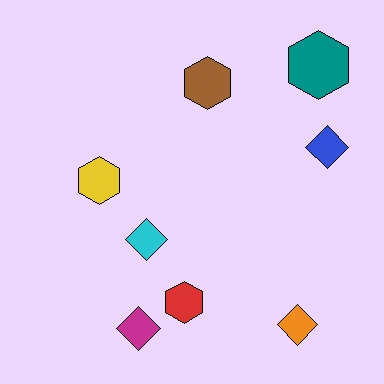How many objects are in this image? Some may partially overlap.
There are 8 objects.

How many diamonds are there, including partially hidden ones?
There are 4 diamonds.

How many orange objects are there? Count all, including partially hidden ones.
There is 1 orange object.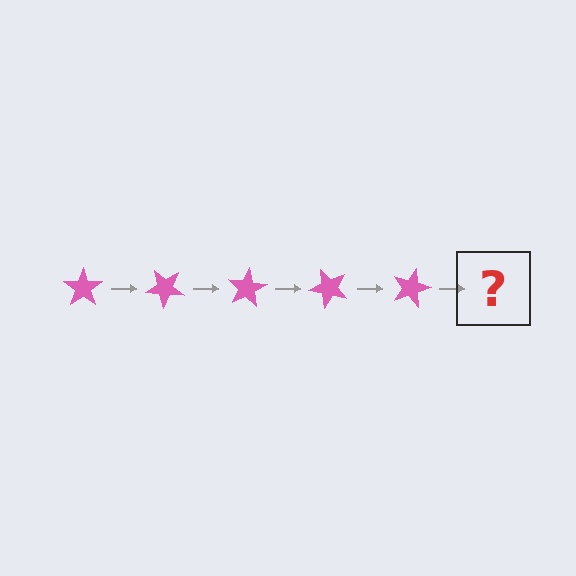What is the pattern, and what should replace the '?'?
The pattern is that the star rotates 40 degrees each step. The '?' should be a pink star rotated 200 degrees.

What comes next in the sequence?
The next element should be a pink star rotated 200 degrees.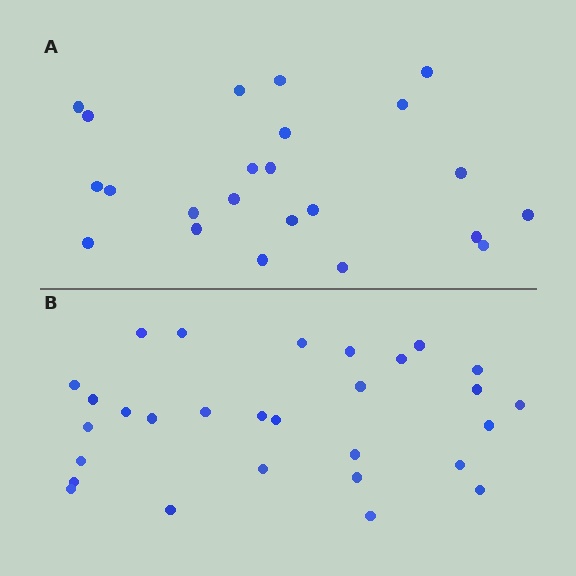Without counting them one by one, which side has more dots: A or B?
Region B (the bottom region) has more dots.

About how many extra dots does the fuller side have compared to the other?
Region B has about 6 more dots than region A.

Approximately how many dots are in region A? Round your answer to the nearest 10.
About 20 dots. (The exact count is 23, which rounds to 20.)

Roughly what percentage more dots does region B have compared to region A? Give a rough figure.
About 25% more.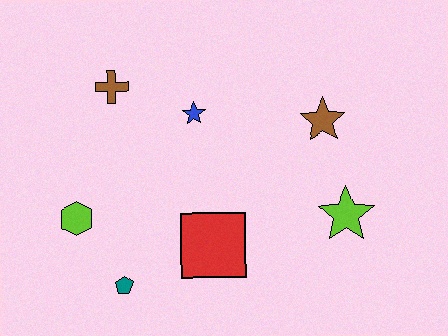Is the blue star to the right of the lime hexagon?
Yes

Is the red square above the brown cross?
No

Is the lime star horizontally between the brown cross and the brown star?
No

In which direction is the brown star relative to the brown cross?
The brown star is to the right of the brown cross.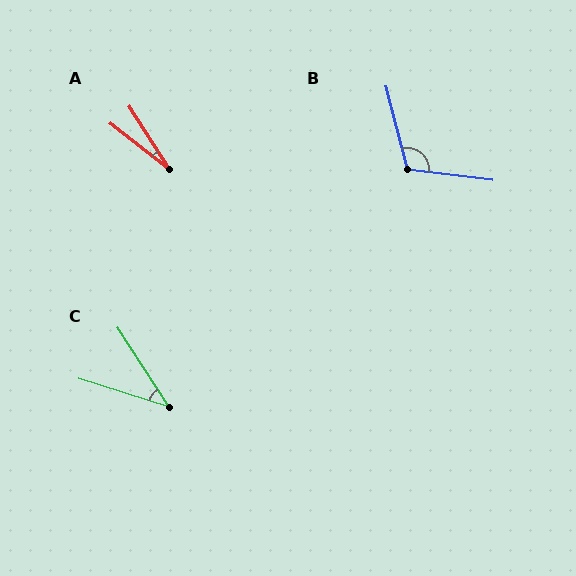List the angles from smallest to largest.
A (19°), C (40°), B (112°).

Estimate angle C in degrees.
Approximately 40 degrees.